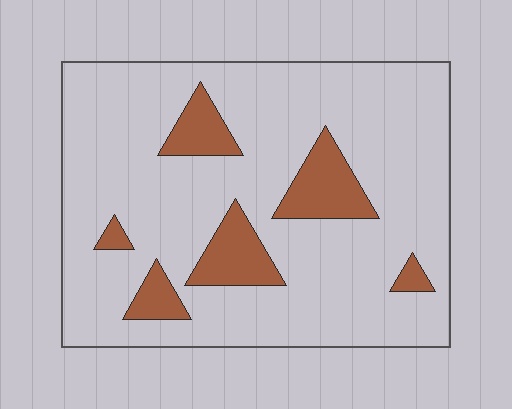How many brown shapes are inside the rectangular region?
6.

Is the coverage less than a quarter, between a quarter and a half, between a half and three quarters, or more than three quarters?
Less than a quarter.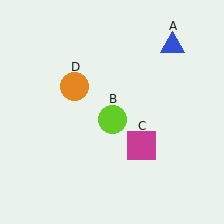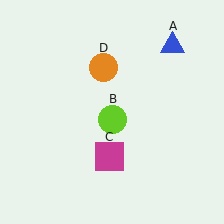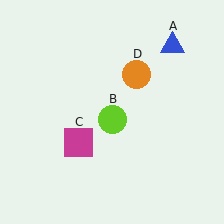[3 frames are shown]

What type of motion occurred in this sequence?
The magenta square (object C), orange circle (object D) rotated clockwise around the center of the scene.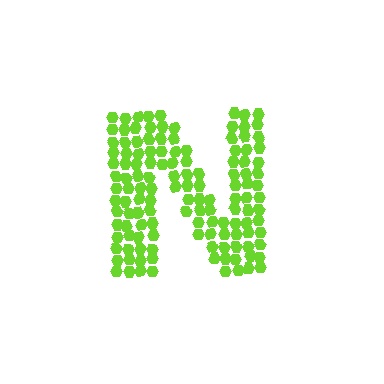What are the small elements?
The small elements are hexagons.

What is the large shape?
The large shape is the letter N.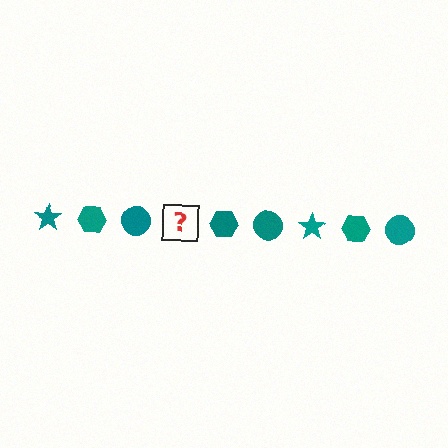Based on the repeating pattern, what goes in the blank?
The blank should be a teal star.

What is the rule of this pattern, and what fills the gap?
The rule is that the pattern cycles through star, hexagon, circle shapes in teal. The gap should be filled with a teal star.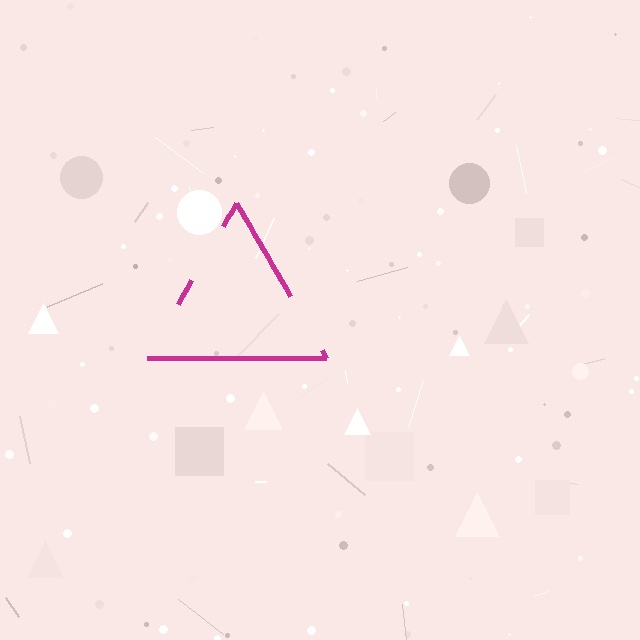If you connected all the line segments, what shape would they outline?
They would outline a triangle.